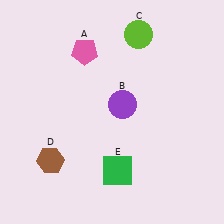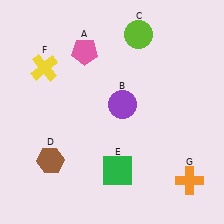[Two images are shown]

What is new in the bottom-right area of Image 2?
An orange cross (G) was added in the bottom-right area of Image 2.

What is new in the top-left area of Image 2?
A yellow cross (F) was added in the top-left area of Image 2.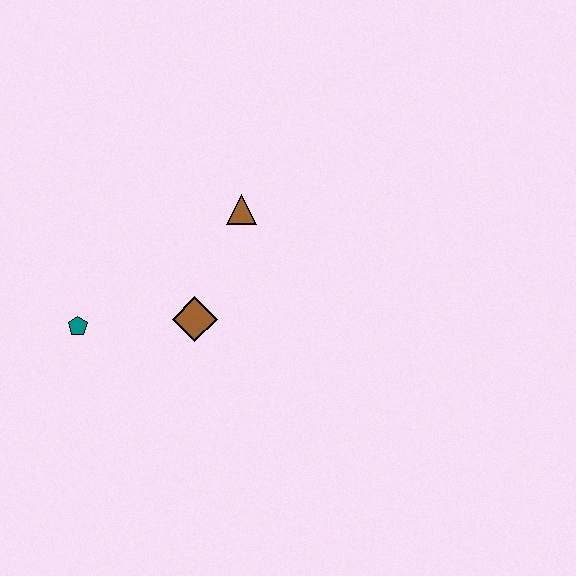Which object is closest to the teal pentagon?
The brown diamond is closest to the teal pentagon.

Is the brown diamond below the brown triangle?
Yes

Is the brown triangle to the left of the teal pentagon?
No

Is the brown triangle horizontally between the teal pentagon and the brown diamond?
No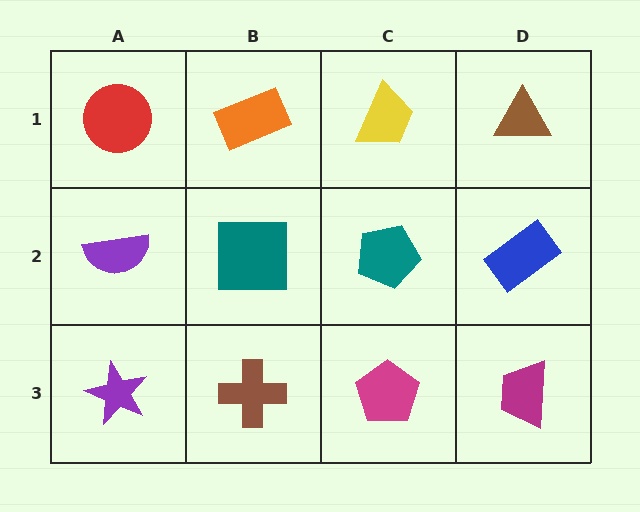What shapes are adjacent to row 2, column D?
A brown triangle (row 1, column D), a magenta trapezoid (row 3, column D), a teal pentagon (row 2, column C).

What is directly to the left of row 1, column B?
A red circle.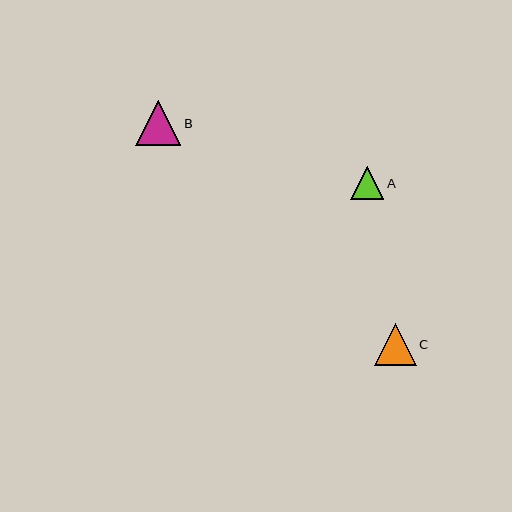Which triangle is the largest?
Triangle B is the largest with a size of approximately 45 pixels.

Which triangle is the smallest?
Triangle A is the smallest with a size of approximately 34 pixels.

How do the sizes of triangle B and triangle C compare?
Triangle B and triangle C are approximately the same size.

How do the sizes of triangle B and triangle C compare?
Triangle B and triangle C are approximately the same size.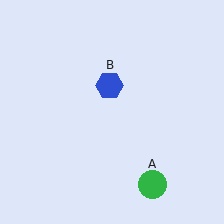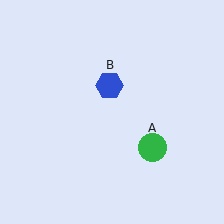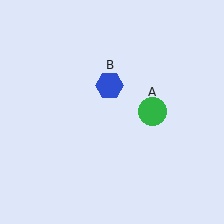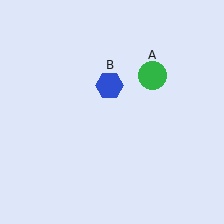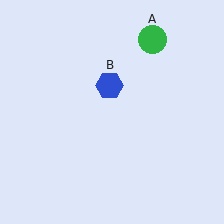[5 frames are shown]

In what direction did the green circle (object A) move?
The green circle (object A) moved up.